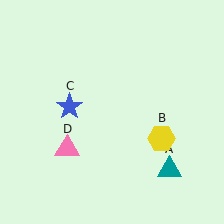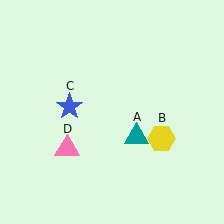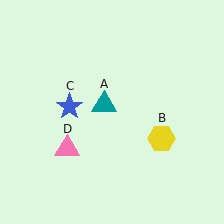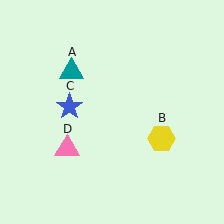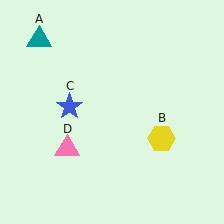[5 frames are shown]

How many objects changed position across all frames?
1 object changed position: teal triangle (object A).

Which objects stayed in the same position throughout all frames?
Yellow hexagon (object B) and blue star (object C) and pink triangle (object D) remained stationary.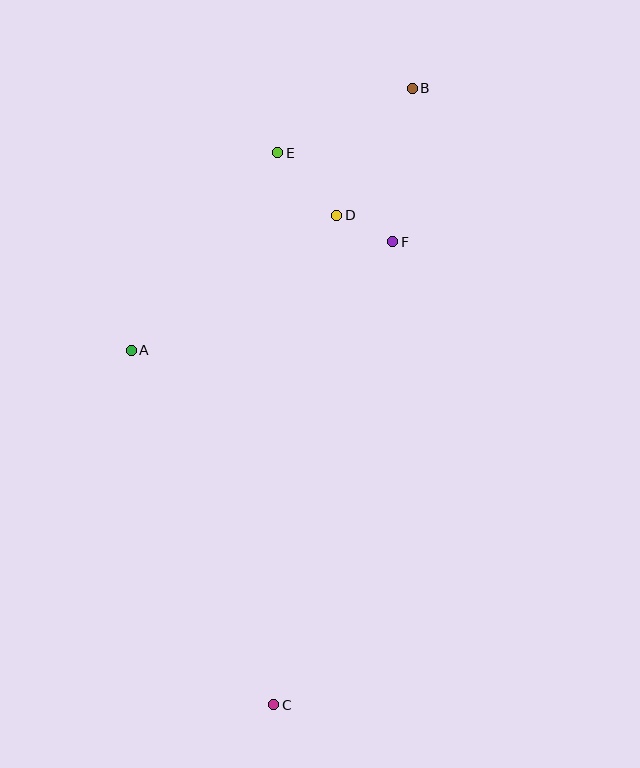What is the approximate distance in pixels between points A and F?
The distance between A and F is approximately 283 pixels.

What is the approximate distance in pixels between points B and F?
The distance between B and F is approximately 154 pixels.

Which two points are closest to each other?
Points D and F are closest to each other.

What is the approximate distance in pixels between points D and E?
The distance between D and E is approximately 86 pixels.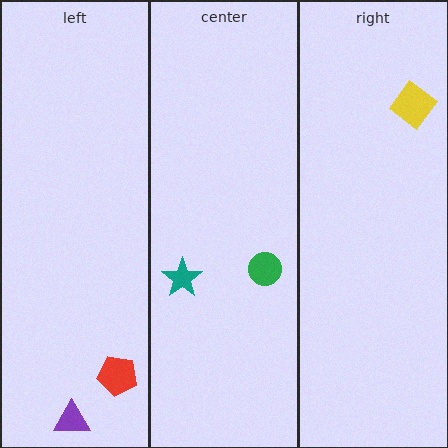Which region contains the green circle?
The center region.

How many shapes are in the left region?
2.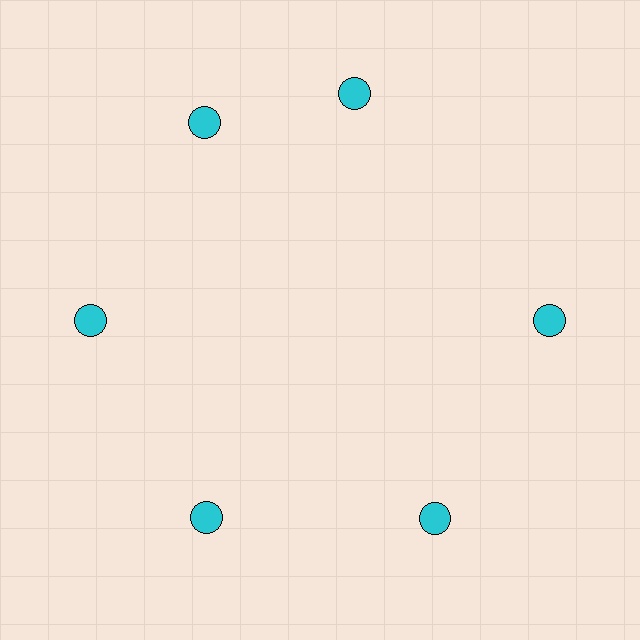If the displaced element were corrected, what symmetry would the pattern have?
It would have 6-fold rotational symmetry — the pattern would map onto itself every 60 degrees.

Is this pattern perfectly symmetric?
No. The 6 cyan circles are arranged in a ring, but one element near the 1 o'clock position is rotated out of alignment along the ring, breaking the 6-fold rotational symmetry.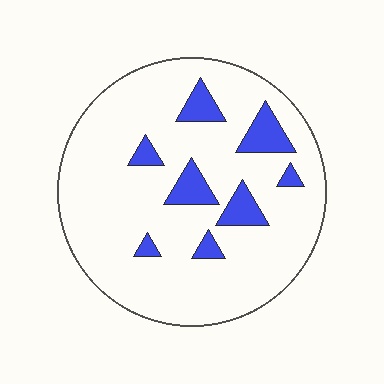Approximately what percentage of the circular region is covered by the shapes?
Approximately 15%.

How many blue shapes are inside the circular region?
8.